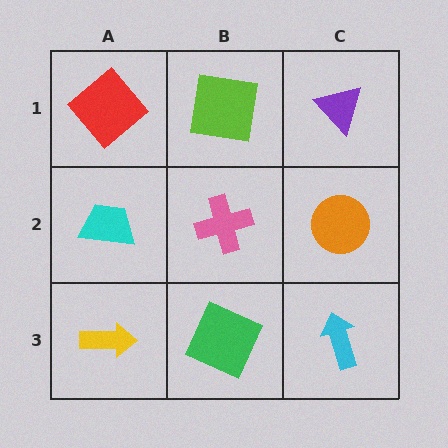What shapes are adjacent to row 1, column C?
An orange circle (row 2, column C), a lime square (row 1, column B).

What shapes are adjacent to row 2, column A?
A red diamond (row 1, column A), a yellow arrow (row 3, column A), a pink cross (row 2, column B).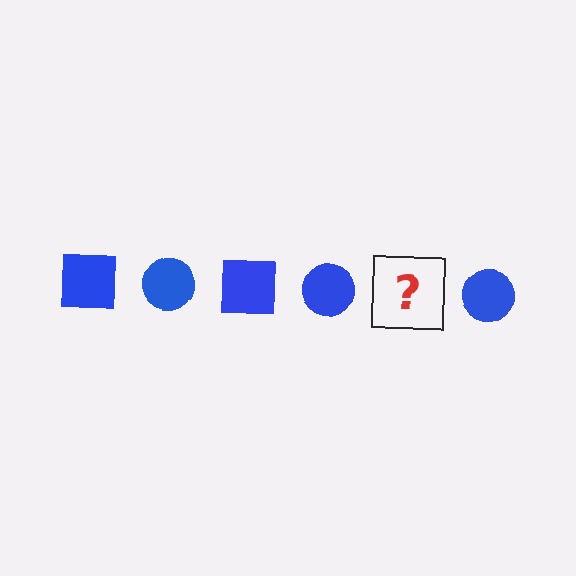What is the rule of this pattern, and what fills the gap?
The rule is that the pattern cycles through square, circle shapes in blue. The gap should be filled with a blue square.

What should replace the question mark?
The question mark should be replaced with a blue square.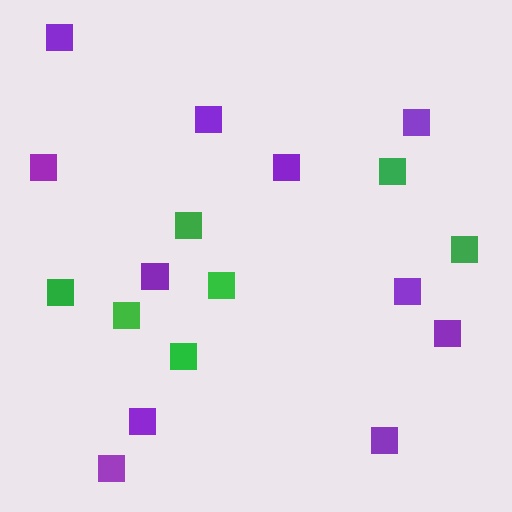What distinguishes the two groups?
There are 2 groups: one group of purple squares (11) and one group of green squares (7).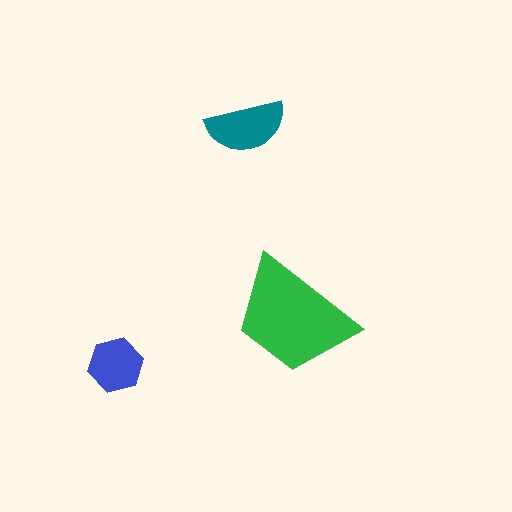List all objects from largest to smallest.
The green trapezoid, the teal semicircle, the blue hexagon.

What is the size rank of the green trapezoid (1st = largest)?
1st.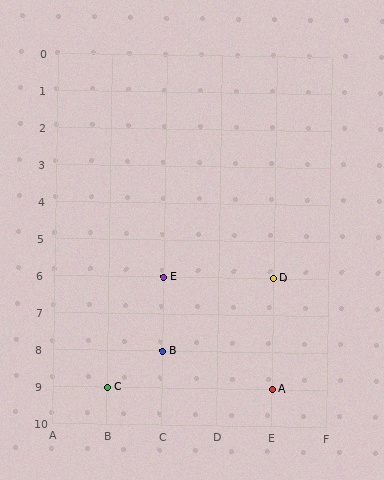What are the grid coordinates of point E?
Point E is at grid coordinates (C, 6).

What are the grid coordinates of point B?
Point B is at grid coordinates (C, 8).